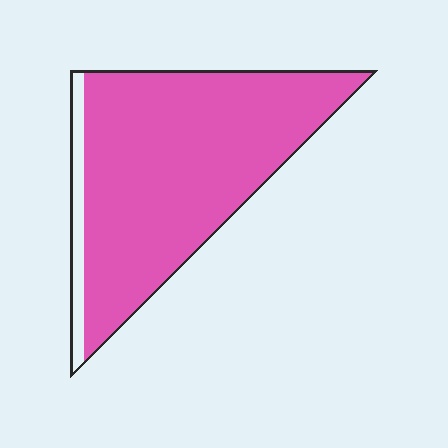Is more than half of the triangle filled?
Yes.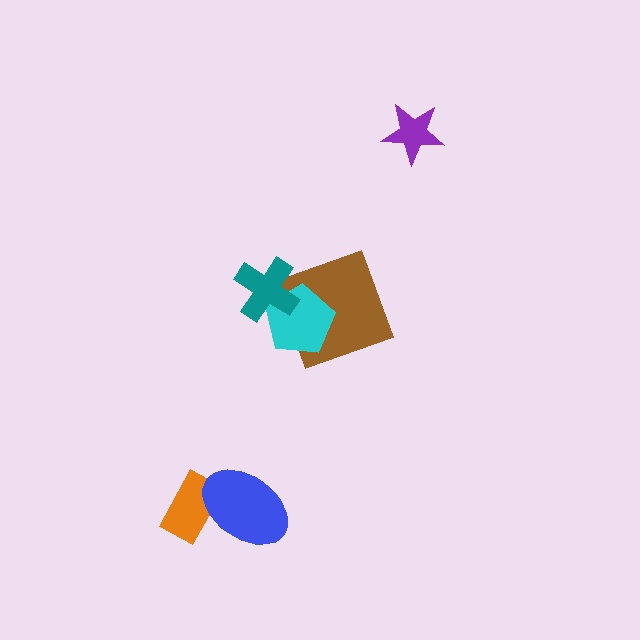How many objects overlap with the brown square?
2 objects overlap with the brown square.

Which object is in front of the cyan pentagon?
The teal cross is in front of the cyan pentagon.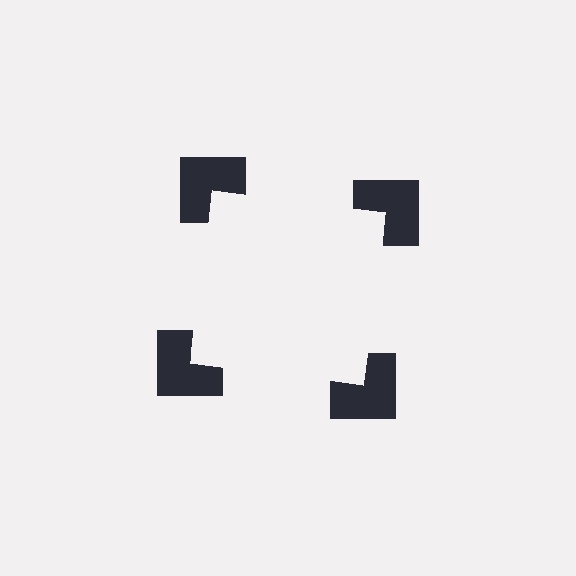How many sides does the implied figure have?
4 sides.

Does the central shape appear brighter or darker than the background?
It typically appears slightly brighter than the background, even though no actual brightness change is drawn.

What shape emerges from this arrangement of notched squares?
An illusory square — its edges are inferred from the aligned wedge cuts in the notched squares, not physically drawn.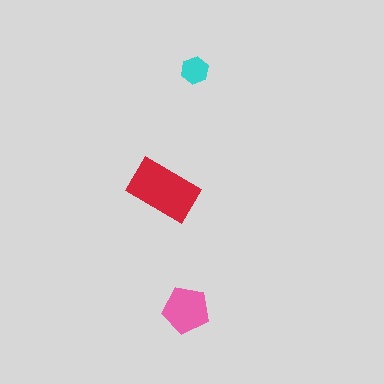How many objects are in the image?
There are 3 objects in the image.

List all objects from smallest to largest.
The cyan hexagon, the pink pentagon, the red rectangle.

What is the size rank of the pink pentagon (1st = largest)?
2nd.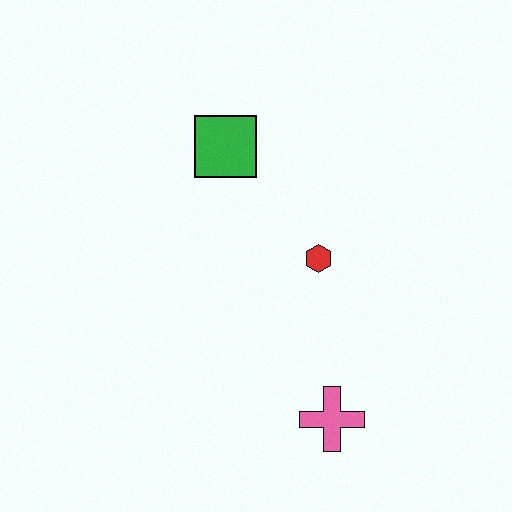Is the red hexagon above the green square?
No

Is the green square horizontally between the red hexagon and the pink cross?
No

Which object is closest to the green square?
The red hexagon is closest to the green square.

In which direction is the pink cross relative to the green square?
The pink cross is below the green square.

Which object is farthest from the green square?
The pink cross is farthest from the green square.